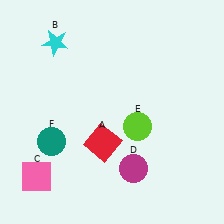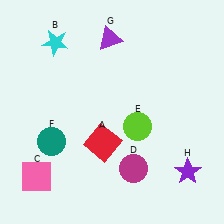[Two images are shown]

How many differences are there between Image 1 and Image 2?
There are 2 differences between the two images.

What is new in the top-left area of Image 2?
A purple triangle (G) was added in the top-left area of Image 2.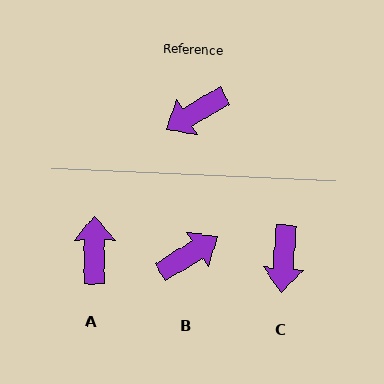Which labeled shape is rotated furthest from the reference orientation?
B, about 178 degrees away.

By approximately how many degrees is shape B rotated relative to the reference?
Approximately 178 degrees clockwise.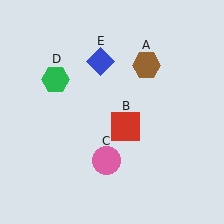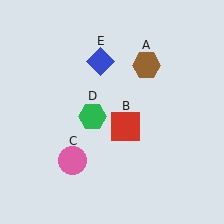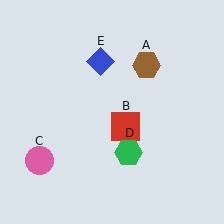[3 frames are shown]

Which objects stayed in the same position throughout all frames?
Brown hexagon (object A) and red square (object B) and blue diamond (object E) remained stationary.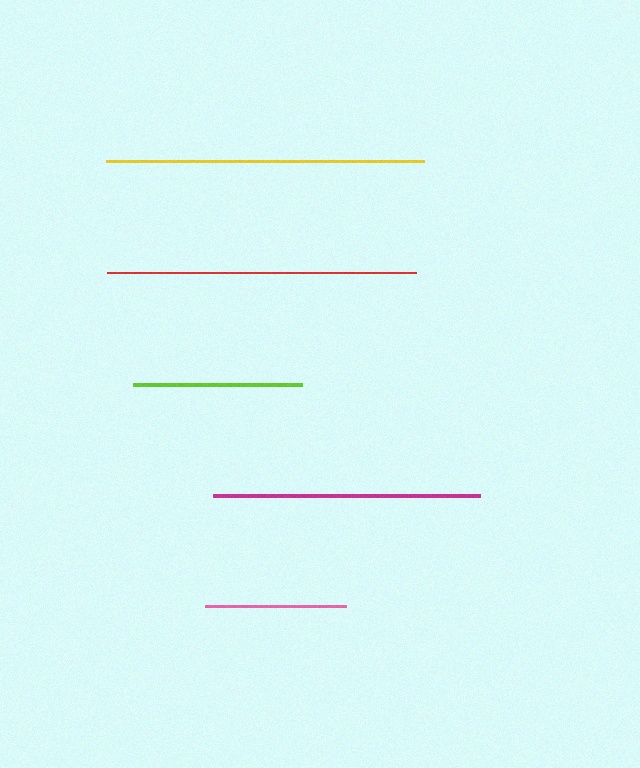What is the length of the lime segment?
The lime segment is approximately 169 pixels long.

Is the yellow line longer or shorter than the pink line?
The yellow line is longer than the pink line.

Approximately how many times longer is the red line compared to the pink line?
The red line is approximately 2.2 times the length of the pink line.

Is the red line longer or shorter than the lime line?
The red line is longer than the lime line.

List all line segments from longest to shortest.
From longest to shortest: yellow, red, magenta, lime, pink.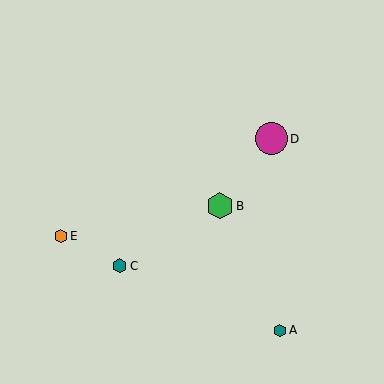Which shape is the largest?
The magenta circle (labeled D) is the largest.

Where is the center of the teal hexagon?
The center of the teal hexagon is at (280, 330).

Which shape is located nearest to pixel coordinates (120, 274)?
The teal hexagon (labeled C) at (120, 266) is nearest to that location.